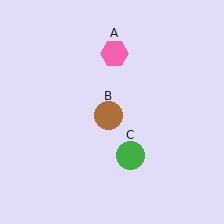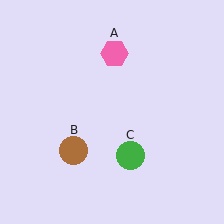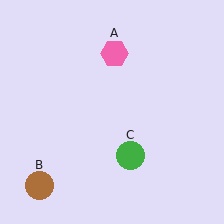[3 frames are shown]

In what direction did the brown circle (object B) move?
The brown circle (object B) moved down and to the left.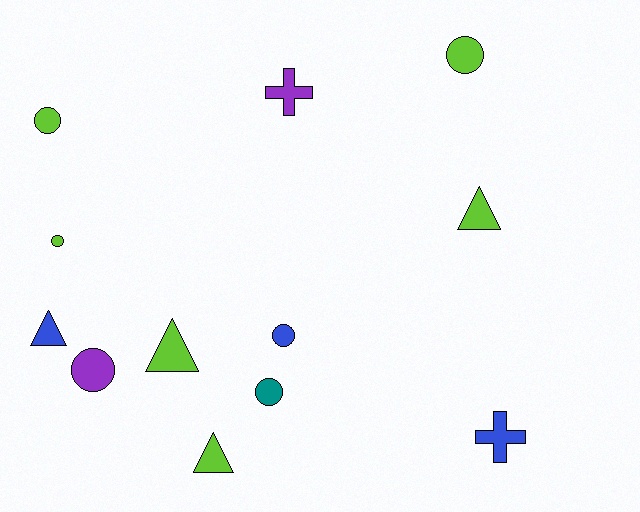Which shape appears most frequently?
Circle, with 6 objects.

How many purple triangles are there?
There are no purple triangles.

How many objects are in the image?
There are 12 objects.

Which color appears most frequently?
Lime, with 6 objects.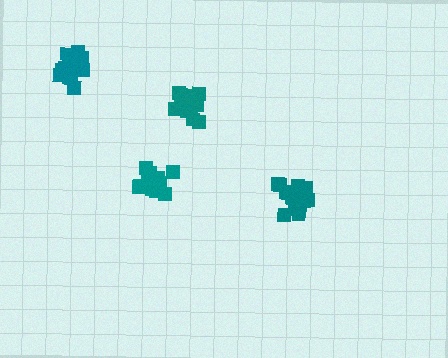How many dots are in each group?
Group 1: 20 dots, Group 2: 15 dots, Group 3: 14 dots, Group 4: 20 dots (69 total).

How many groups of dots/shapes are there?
There are 4 groups.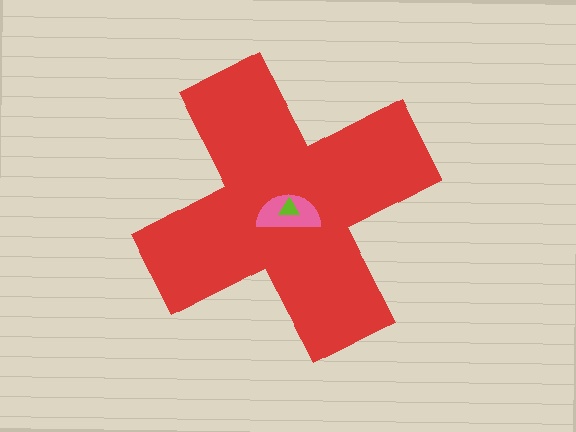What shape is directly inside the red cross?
The pink semicircle.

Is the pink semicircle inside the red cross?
Yes.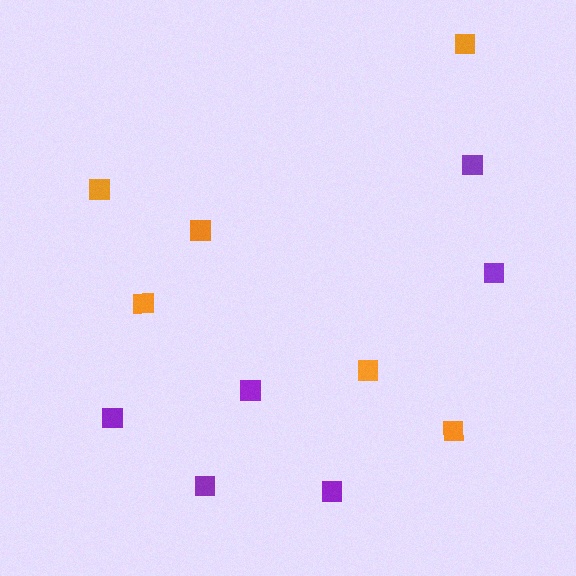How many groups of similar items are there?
There are 2 groups: one group of purple squares (6) and one group of orange squares (6).